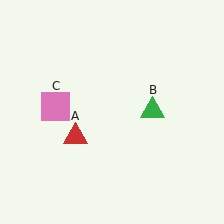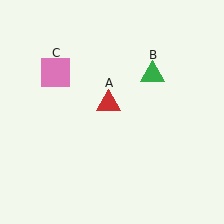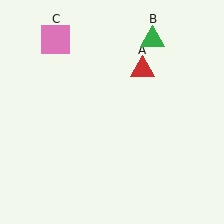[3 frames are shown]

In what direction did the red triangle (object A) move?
The red triangle (object A) moved up and to the right.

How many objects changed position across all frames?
3 objects changed position: red triangle (object A), green triangle (object B), pink square (object C).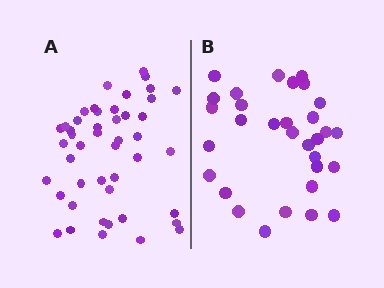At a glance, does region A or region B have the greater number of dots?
Region A (the left region) has more dots.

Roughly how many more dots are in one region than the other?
Region A has approximately 15 more dots than region B.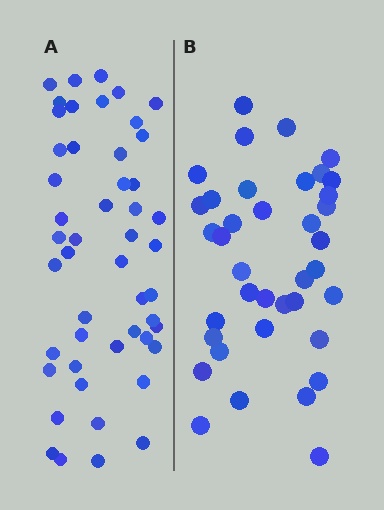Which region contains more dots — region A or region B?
Region A (the left region) has more dots.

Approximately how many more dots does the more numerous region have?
Region A has roughly 12 or so more dots than region B.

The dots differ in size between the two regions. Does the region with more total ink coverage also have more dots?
No. Region B has more total ink coverage because its dots are larger, but region A actually contains more individual dots. Total area can be misleading — the number of items is what matters here.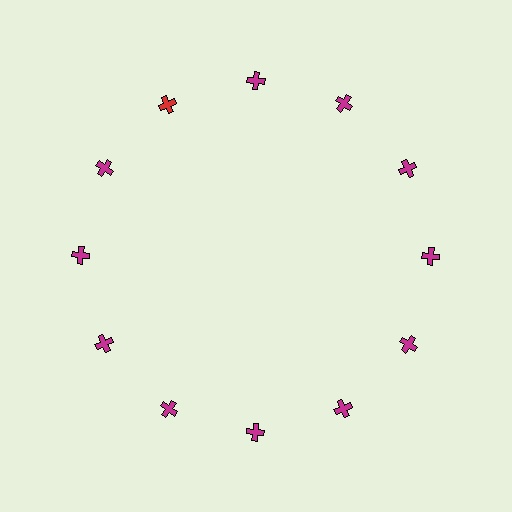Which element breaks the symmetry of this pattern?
The red cross at roughly the 11 o'clock position breaks the symmetry. All other shapes are magenta crosses.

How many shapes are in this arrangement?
There are 12 shapes arranged in a ring pattern.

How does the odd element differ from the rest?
It has a different color: red instead of magenta.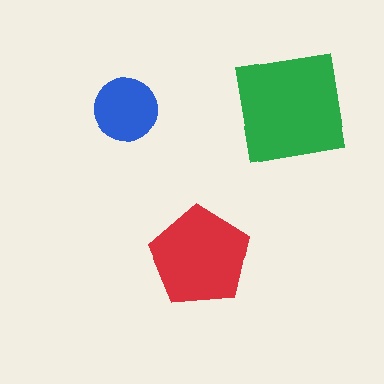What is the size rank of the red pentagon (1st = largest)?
2nd.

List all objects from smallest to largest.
The blue circle, the red pentagon, the green square.